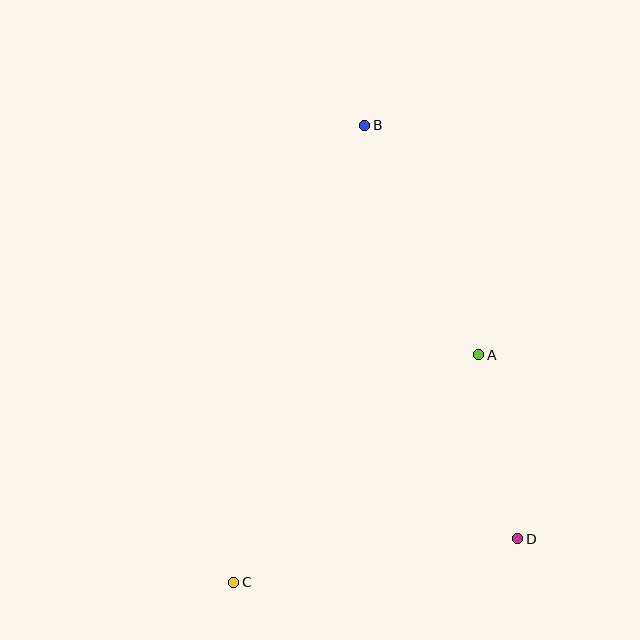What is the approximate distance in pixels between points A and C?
The distance between A and C is approximately 334 pixels.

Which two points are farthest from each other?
Points B and C are farthest from each other.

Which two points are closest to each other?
Points A and D are closest to each other.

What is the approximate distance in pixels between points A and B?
The distance between A and B is approximately 256 pixels.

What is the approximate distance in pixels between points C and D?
The distance between C and D is approximately 287 pixels.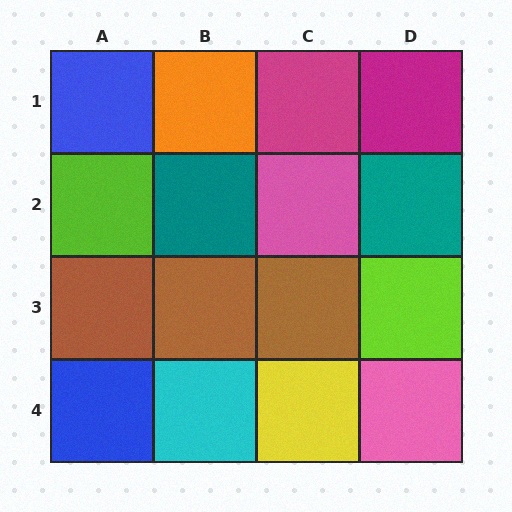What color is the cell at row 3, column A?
Brown.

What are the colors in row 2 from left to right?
Lime, teal, pink, teal.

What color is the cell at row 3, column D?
Lime.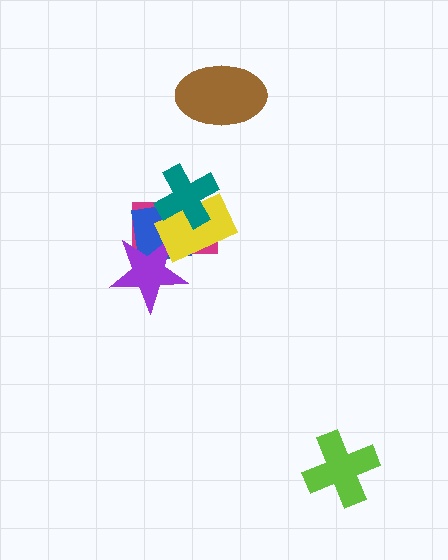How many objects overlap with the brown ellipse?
0 objects overlap with the brown ellipse.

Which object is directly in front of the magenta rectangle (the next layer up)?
The blue square is directly in front of the magenta rectangle.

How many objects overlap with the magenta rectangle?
4 objects overlap with the magenta rectangle.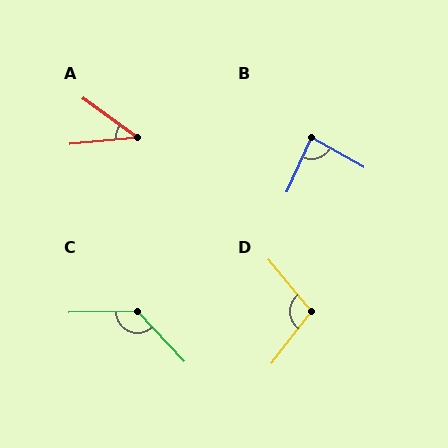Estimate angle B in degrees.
Approximately 85 degrees.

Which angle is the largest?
C, at approximately 132 degrees.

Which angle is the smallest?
A, at approximately 42 degrees.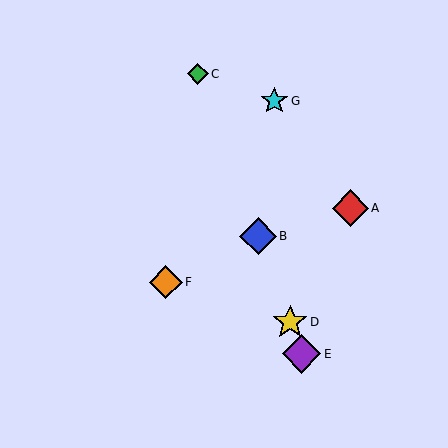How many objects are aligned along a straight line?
4 objects (B, C, D, E) are aligned along a straight line.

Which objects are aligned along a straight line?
Objects B, C, D, E are aligned along a straight line.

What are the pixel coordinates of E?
Object E is at (302, 354).